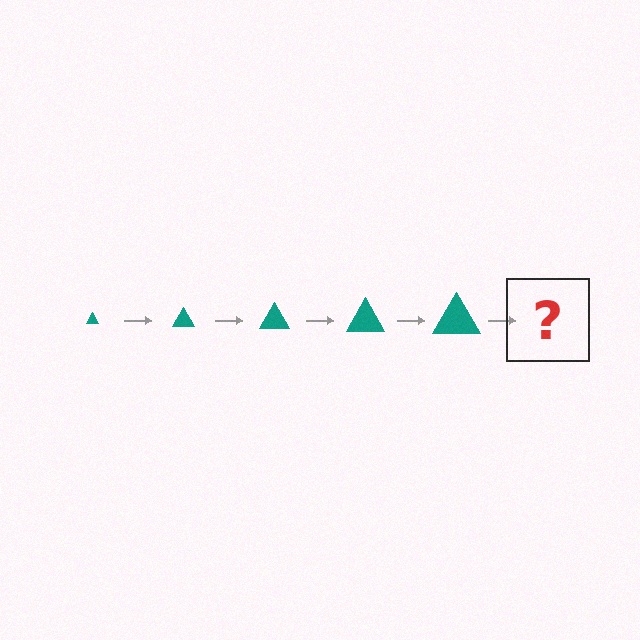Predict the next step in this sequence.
The next step is a teal triangle, larger than the previous one.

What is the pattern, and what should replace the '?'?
The pattern is that the triangle gets progressively larger each step. The '?' should be a teal triangle, larger than the previous one.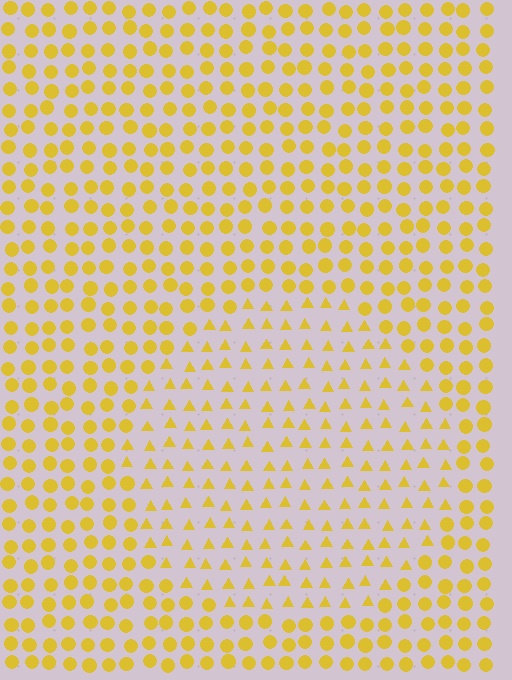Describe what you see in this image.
The image is filled with small yellow elements arranged in a uniform grid. A circle-shaped region contains triangles, while the surrounding area contains circles. The boundary is defined purely by the change in element shape.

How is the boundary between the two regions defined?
The boundary is defined by a change in element shape: triangles inside vs. circles outside. All elements share the same color and spacing.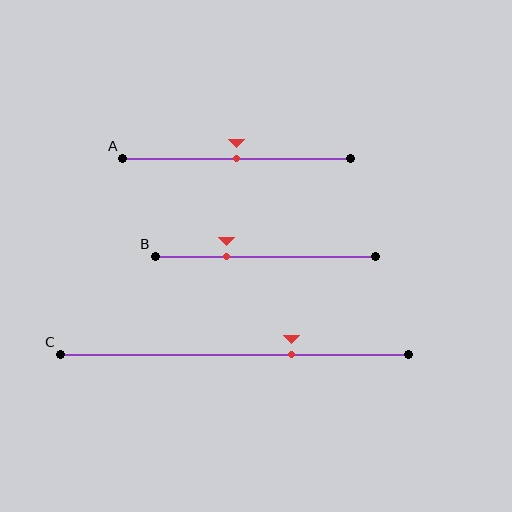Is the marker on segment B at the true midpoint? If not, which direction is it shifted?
No, the marker on segment B is shifted to the left by about 18% of the segment length.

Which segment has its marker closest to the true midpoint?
Segment A has its marker closest to the true midpoint.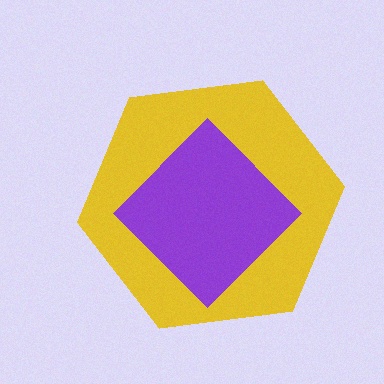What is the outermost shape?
The yellow hexagon.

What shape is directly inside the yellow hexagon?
The purple diamond.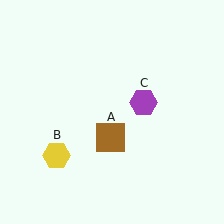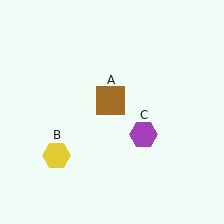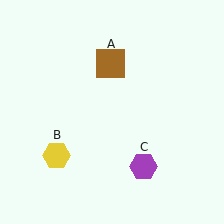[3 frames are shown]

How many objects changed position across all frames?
2 objects changed position: brown square (object A), purple hexagon (object C).